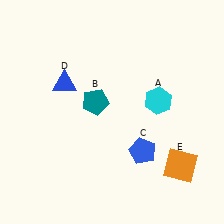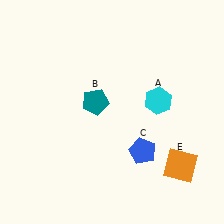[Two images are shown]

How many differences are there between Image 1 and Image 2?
There is 1 difference between the two images.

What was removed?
The blue triangle (D) was removed in Image 2.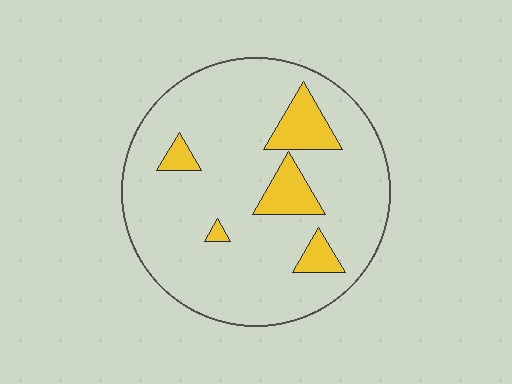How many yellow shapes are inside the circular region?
5.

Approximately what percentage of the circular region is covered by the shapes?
Approximately 15%.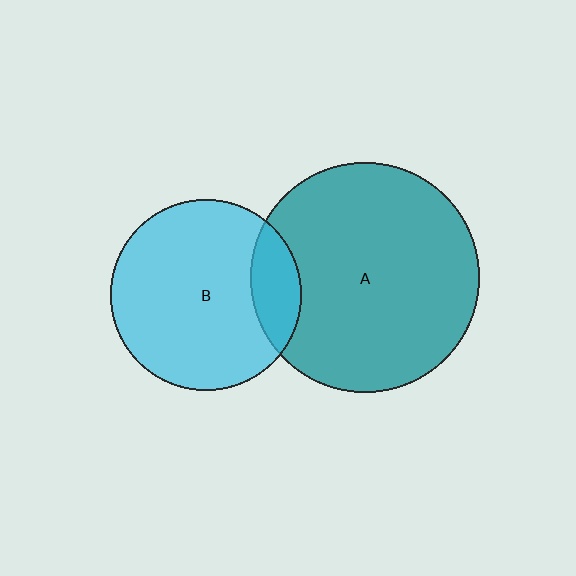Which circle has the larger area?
Circle A (teal).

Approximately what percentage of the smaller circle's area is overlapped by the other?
Approximately 15%.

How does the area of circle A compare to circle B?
Approximately 1.4 times.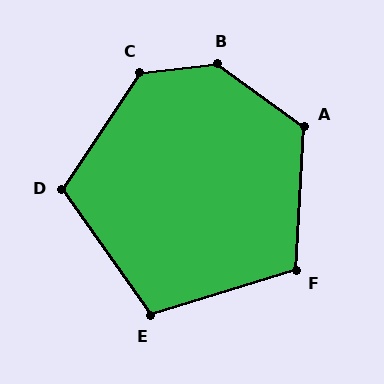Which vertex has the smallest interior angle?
E, at approximately 108 degrees.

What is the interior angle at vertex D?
Approximately 111 degrees (obtuse).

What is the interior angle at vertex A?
Approximately 122 degrees (obtuse).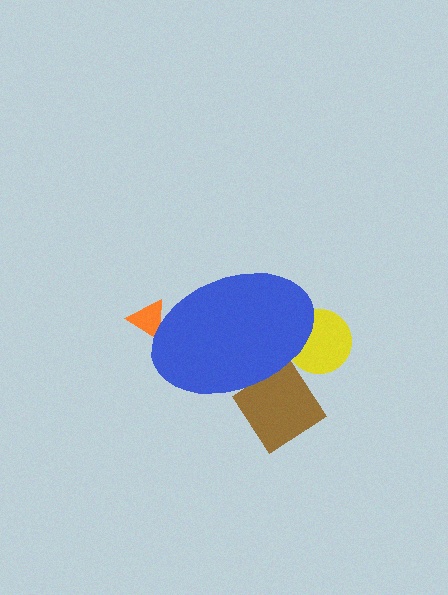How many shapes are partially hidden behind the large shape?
3 shapes are partially hidden.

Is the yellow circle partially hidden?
Yes, the yellow circle is partially hidden behind the blue ellipse.